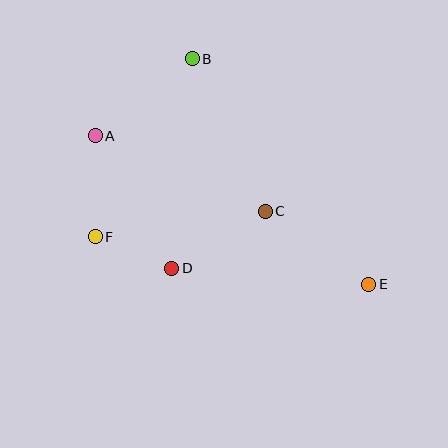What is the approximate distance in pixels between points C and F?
The distance between C and F is approximately 172 pixels.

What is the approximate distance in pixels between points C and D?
The distance between C and D is approximately 110 pixels.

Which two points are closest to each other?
Points D and F are closest to each other.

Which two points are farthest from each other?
Points A and E are farthest from each other.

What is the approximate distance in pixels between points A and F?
The distance between A and F is approximately 101 pixels.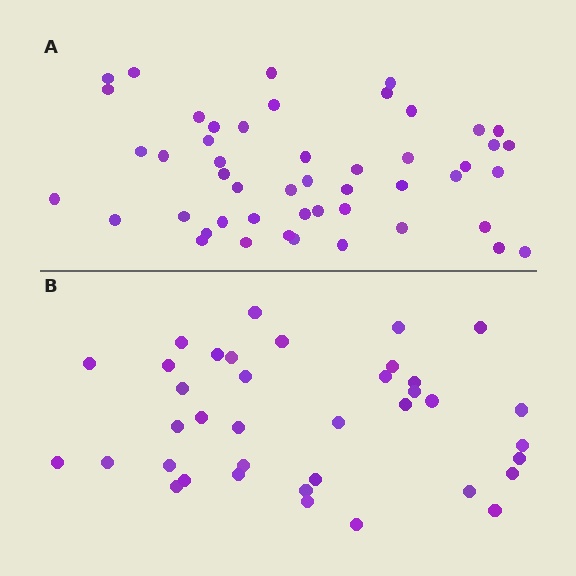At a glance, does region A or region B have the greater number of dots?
Region A (the top region) has more dots.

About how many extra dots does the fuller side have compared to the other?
Region A has roughly 12 or so more dots than region B.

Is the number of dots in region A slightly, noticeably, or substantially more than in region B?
Region A has noticeably more, but not dramatically so. The ratio is roughly 1.3 to 1.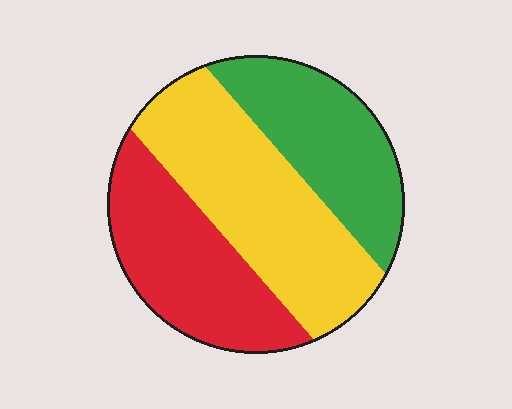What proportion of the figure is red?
Red takes up about one third (1/3) of the figure.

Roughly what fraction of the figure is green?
Green takes up about one quarter (1/4) of the figure.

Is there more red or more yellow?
Yellow.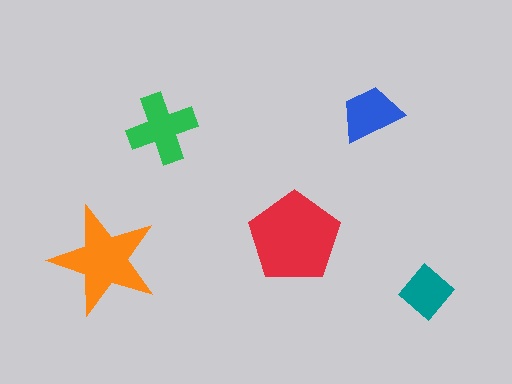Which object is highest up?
The blue trapezoid is topmost.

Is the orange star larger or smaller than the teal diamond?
Larger.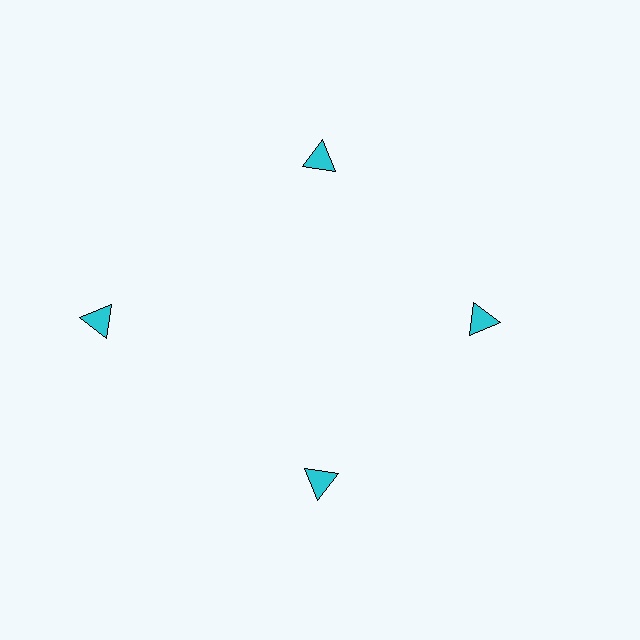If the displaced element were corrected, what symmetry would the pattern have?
It would have 4-fold rotational symmetry — the pattern would map onto itself every 90 degrees.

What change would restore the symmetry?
The symmetry would be restored by moving it inward, back onto the ring so that all 4 triangles sit at equal angles and equal distance from the center.